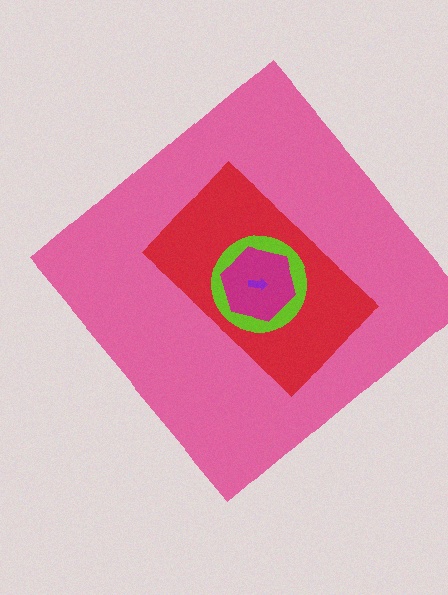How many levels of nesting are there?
5.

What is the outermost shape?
The pink diamond.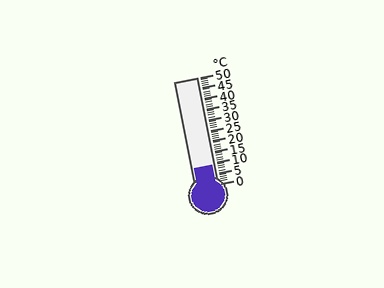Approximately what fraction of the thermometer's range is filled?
The thermometer is filled to approximately 20% of its range.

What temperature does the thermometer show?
The thermometer shows approximately 9°C.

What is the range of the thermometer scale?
The thermometer scale ranges from 0°C to 50°C.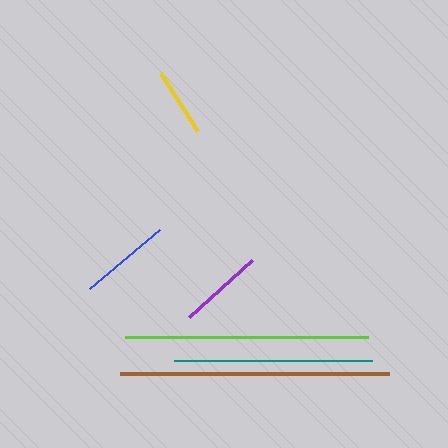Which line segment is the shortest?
The yellow line is the shortest at approximately 68 pixels.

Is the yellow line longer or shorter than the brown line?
The brown line is longer than the yellow line.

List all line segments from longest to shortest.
From longest to shortest: brown, lime, teal, blue, purple, yellow.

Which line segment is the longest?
The brown line is the longest at approximately 269 pixels.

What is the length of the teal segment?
The teal segment is approximately 198 pixels long.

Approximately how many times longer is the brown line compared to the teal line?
The brown line is approximately 1.4 times the length of the teal line.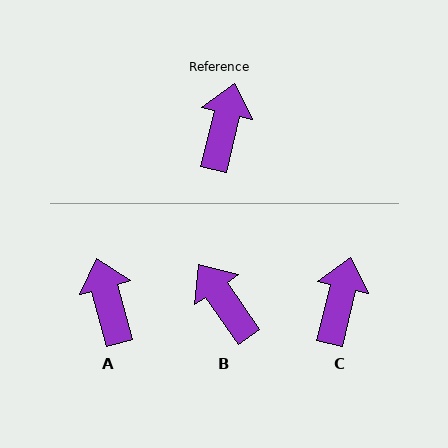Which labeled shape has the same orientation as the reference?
C.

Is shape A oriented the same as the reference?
No, it is off by about 29 degrees.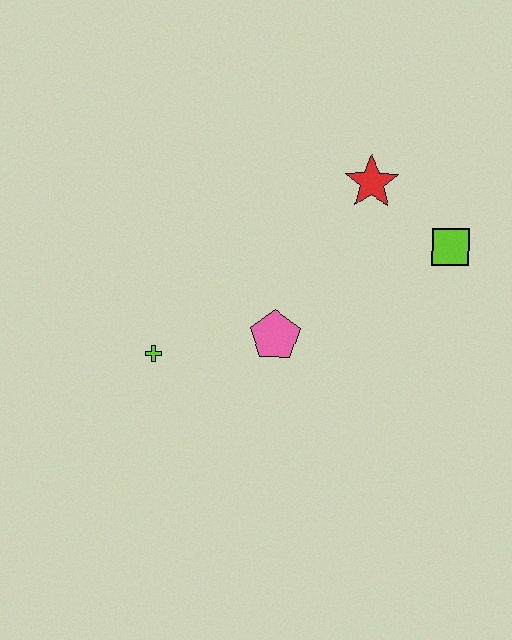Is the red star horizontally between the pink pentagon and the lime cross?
No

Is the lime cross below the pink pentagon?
Yes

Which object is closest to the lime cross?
The pink pentagon is closest to the lime cross.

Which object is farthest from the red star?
The lime cross is farthest from the red star.